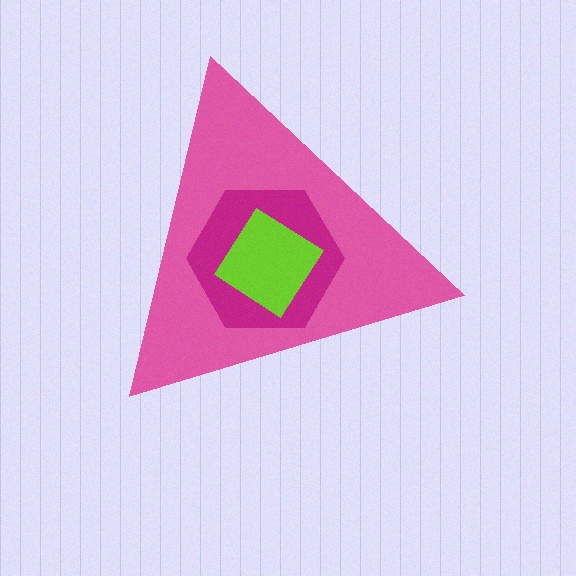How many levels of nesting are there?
3.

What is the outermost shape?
The pink triangle.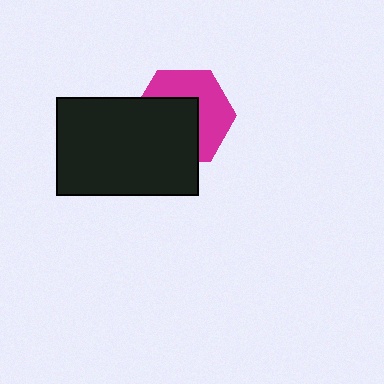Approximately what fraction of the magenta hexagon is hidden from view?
Roughly 51% of the magenta hexagon is hidden behind the black rectangle.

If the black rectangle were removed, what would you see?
You would see the complete magenta hexagon.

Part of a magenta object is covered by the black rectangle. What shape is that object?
It is a hexagon.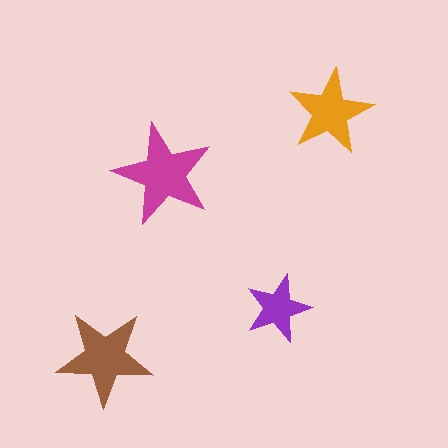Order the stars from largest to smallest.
the magenta one, the brown one, the orange one, the purple one.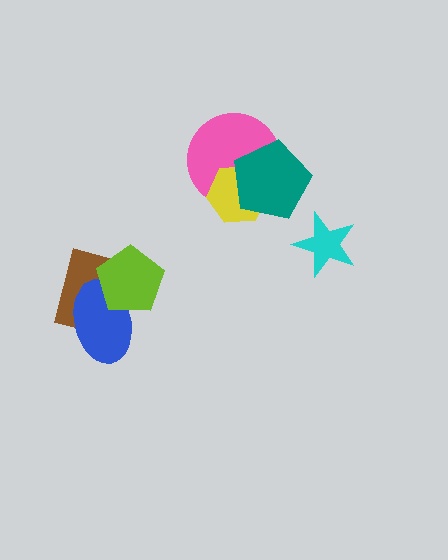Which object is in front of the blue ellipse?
The lime pentagon is in front of the blue ellipse.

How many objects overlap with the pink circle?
2 objects overlap with the pink circle.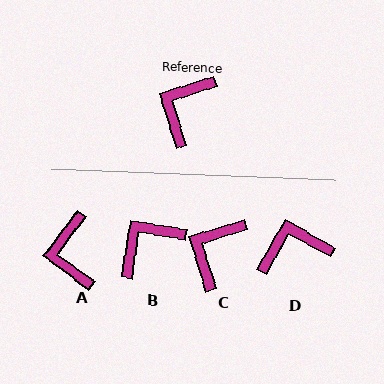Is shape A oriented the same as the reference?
No, it is off by about 36 degrees.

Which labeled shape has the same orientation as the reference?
C.